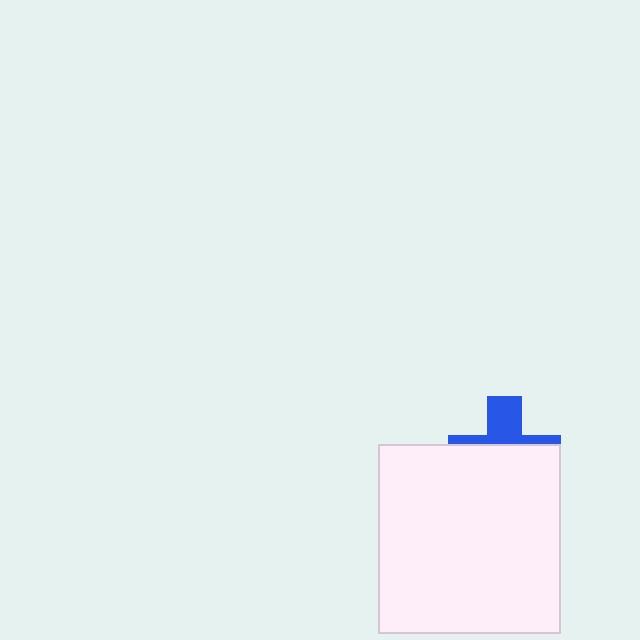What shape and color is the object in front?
The object in front is a white rectangle.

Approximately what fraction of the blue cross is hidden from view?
Roughly 66% of the blue cross is hidden behind the white rectangle.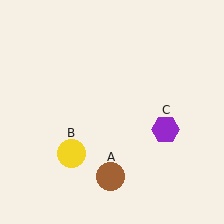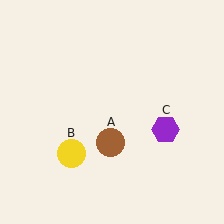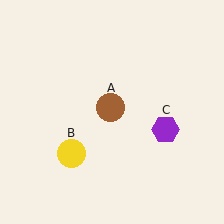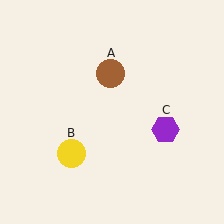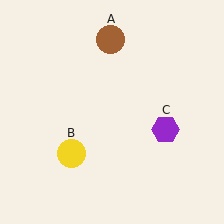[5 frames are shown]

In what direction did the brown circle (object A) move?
The brown circle (object A) moved up.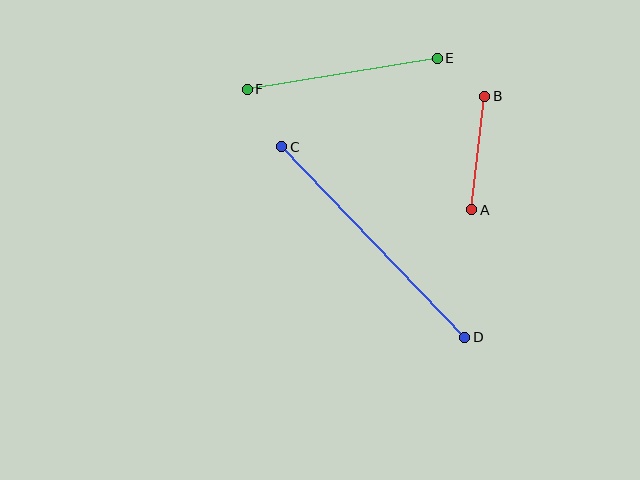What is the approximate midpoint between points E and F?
The midpoint is at approximately (342, 74) pixels.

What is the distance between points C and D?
The distance is approximately 265 pixels.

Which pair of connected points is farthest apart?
Points C and D are farthest apart.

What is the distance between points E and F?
The distance is approximately 192 pixels.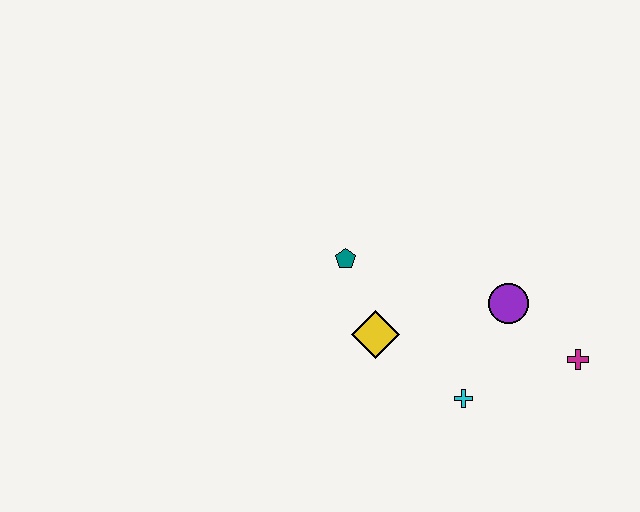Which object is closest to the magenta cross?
The purple circle is closest to the magenta cross.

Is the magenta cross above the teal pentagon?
No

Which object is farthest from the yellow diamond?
The magenta cross is farthest from the yellow diamond.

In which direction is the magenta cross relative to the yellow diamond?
The magenta cross is to the right of the yellow diamond.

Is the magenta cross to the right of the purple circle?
Yes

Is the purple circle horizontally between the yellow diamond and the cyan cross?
No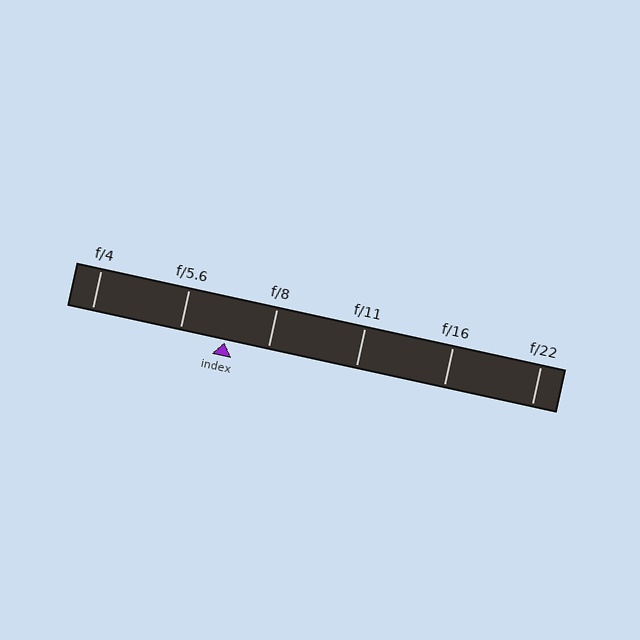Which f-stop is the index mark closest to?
The index mark is closest to f/8.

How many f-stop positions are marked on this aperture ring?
There are 6 f-stop positions marked.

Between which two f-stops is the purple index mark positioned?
The index mark is between f/5.6 and f/8.